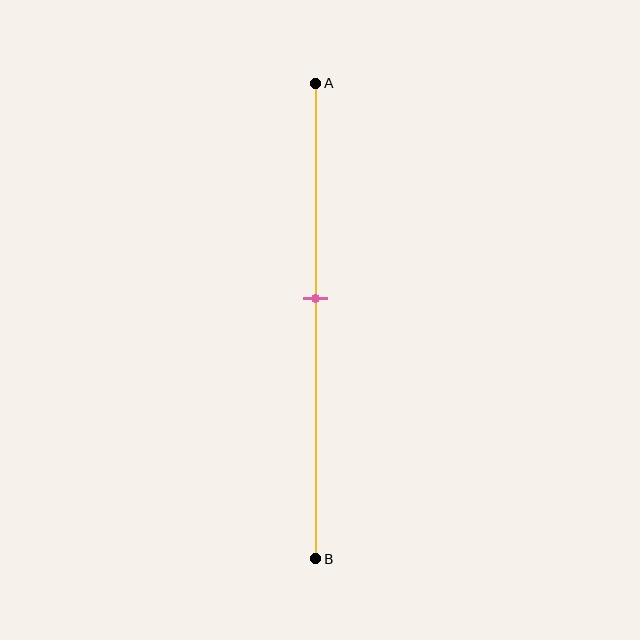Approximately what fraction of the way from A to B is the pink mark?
The pink mark is approximately 45% of the way from A to B.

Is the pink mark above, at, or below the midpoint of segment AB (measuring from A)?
The pink mark is above the midpoint of segment AB.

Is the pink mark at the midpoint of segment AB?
No, the mark is at about 45% from A, not at the 50% midpoint.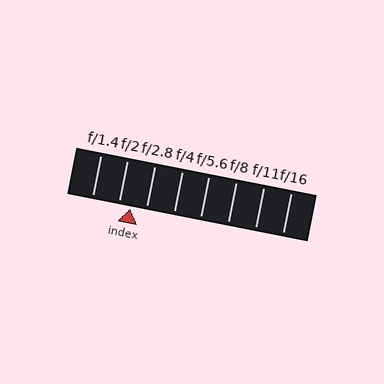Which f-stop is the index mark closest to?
The index mark is closest to f/2.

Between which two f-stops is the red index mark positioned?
The index mark is between f/2 and f/2.8.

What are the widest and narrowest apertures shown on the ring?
The widest aperture shown is f/1.4 and the narrowest is f/16.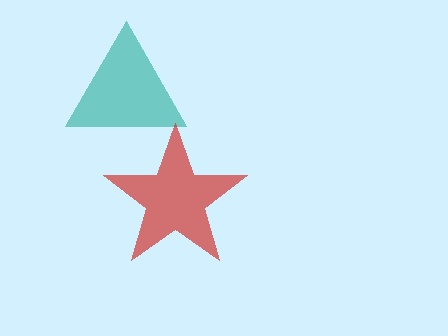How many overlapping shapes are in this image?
There are 2 overlapping shapes in the image.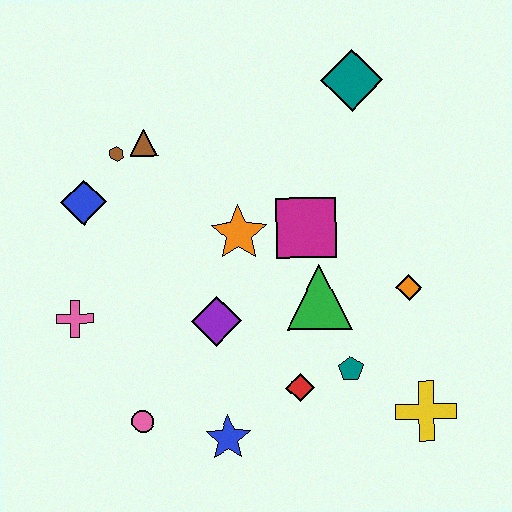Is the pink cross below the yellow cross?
No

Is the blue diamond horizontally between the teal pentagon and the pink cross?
Yes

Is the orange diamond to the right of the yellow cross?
No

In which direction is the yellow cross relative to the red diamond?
The yellow cross is to the right of the red diamond.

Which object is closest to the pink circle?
The blue star is closest to the pink circle.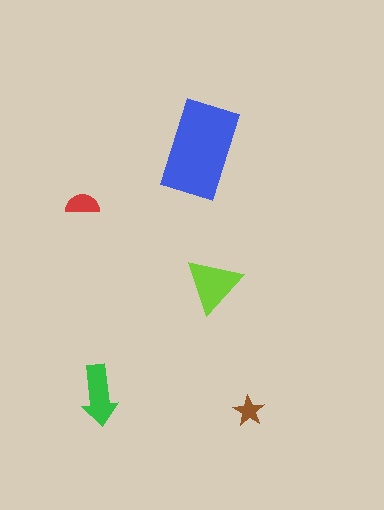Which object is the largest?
The blue rectangle.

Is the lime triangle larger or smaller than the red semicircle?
Larger.